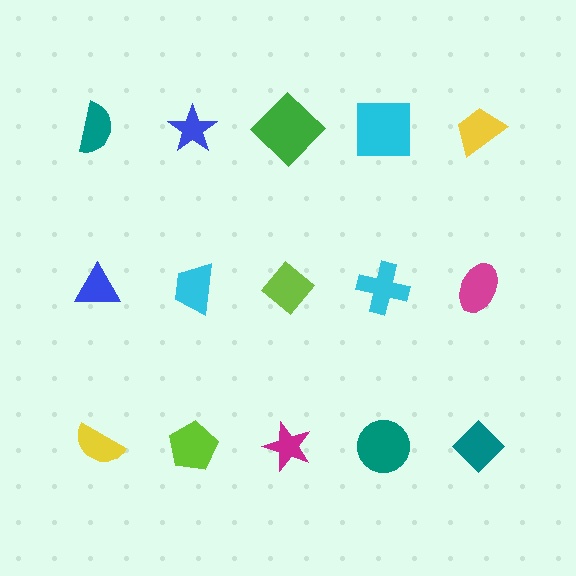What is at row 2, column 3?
A lime diamond.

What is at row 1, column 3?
A green diamond.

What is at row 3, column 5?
A teal diamond.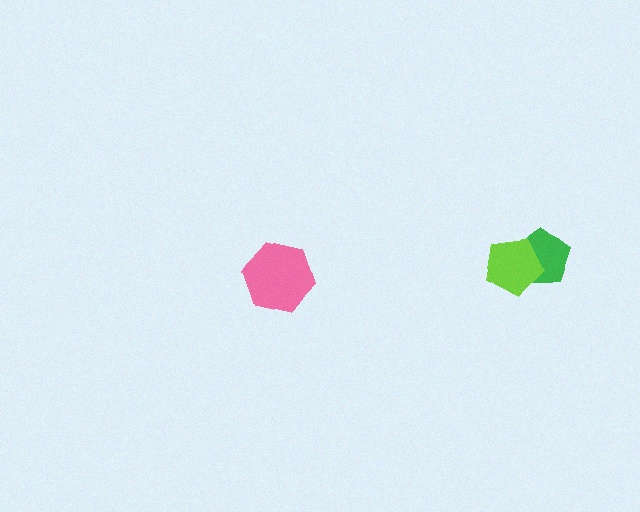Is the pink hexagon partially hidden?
No, no other shape covers it.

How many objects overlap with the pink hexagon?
0 objects overlap with the pink hexagon.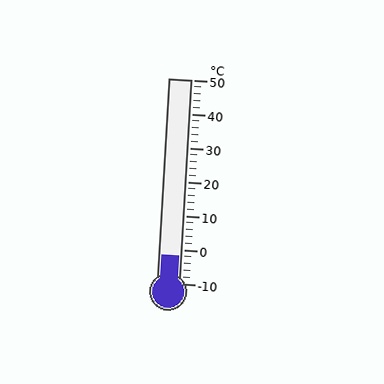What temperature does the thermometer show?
The thermometer shows approximately -2°C.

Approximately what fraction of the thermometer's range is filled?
The thermometer is filled to approximately 15% of its range.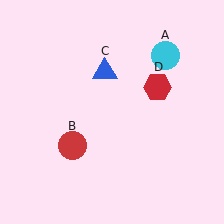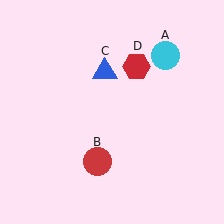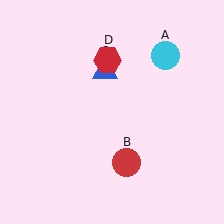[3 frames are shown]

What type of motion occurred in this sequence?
The red circle (object B), red hexagon (object D) rotated counterclockwise around the center of the scene.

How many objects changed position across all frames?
2 objects changed position: red circle (object B), red hexagon (object D).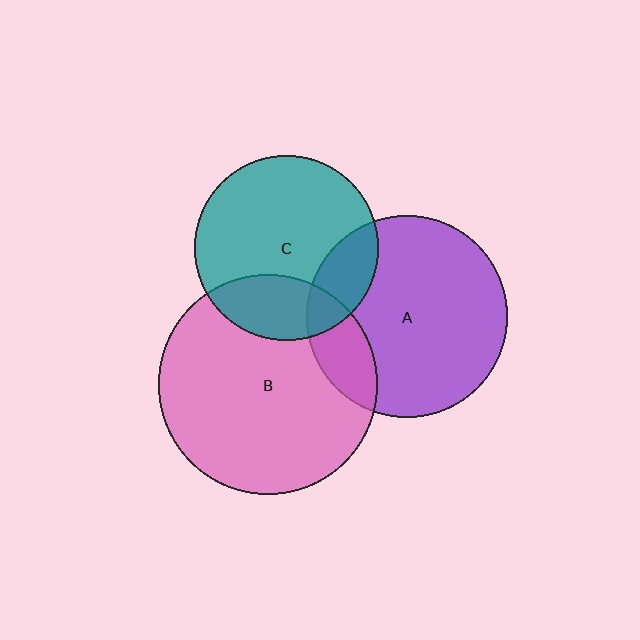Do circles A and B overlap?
Yes.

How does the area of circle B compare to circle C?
Approximately 1.4 times.